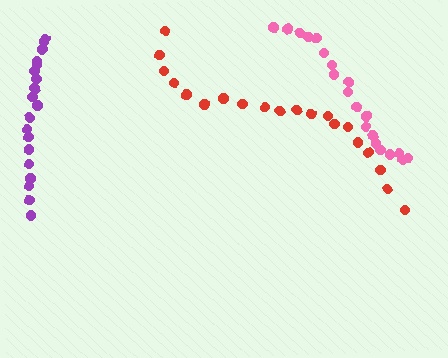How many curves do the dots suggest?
There are 3 distinct paths.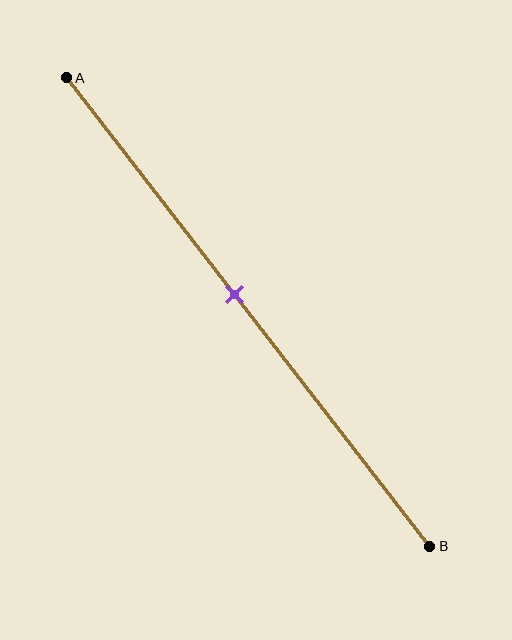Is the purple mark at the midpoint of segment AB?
No, the mark is at about 45% from A, not at the 50% midpoint.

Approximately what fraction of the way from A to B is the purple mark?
The purple mark is approximately 45% of the way from A to B.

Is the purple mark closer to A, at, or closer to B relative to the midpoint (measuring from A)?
The purple mark is closer to point A than the midpoint of segment AB.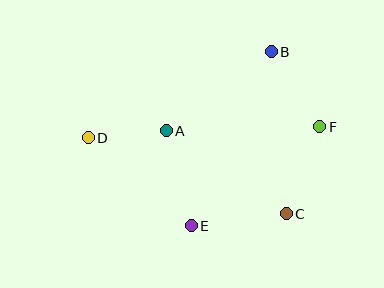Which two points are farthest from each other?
Points D and F are farthest from each other.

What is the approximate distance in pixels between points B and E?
The distance between B and E is approximately 192 pixels.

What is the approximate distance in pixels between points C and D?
The distance between C and D is approximately 212 pixels.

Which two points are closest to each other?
Points A and D are closest to each other.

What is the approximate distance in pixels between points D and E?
The distance between D and E is approximately 135 pixels.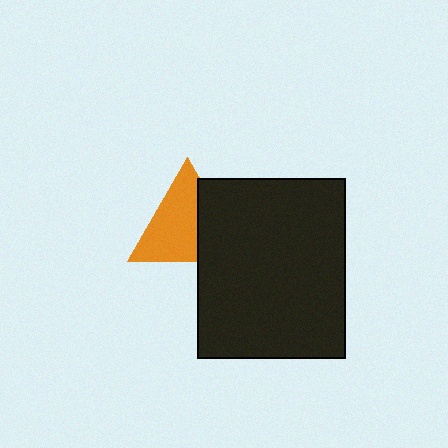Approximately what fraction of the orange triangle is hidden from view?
Roughly 35% of the orange triangle is hidden behind the black rectangle.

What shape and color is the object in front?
The object in front is a black rectangle.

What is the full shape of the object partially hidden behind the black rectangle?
The partially hidden object is an orange triangle.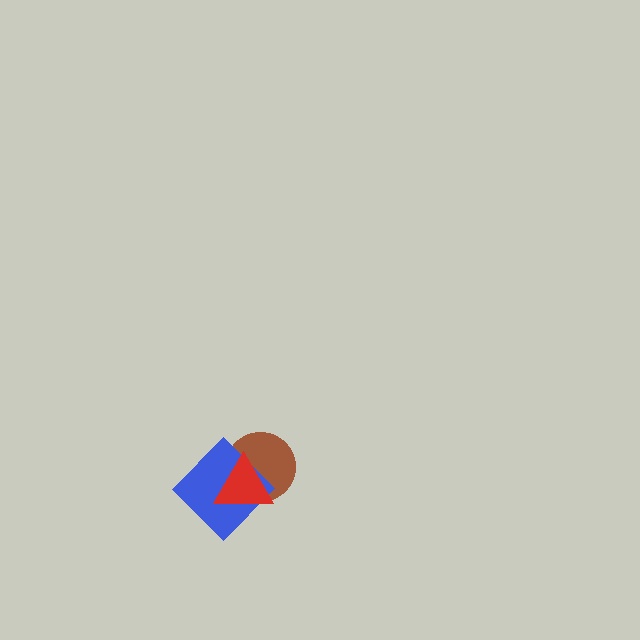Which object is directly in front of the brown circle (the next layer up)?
The blue diamond is directly in front of the brown circle.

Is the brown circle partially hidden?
Yes, it is partially covered by another shape.